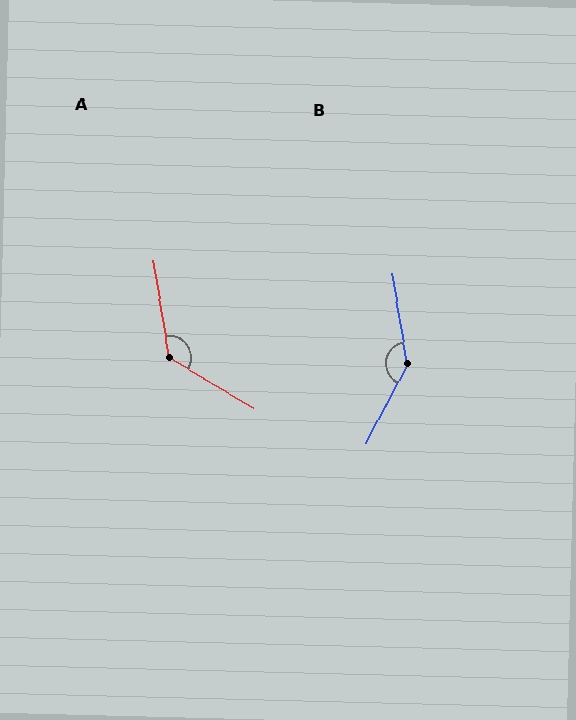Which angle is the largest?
B, at approximately 143 degrees.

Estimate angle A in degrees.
Approximately 130 degrees.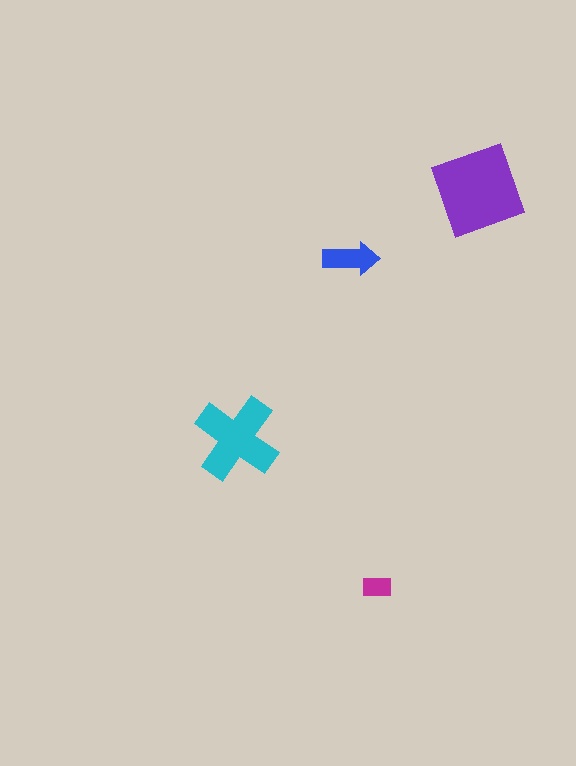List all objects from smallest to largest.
The magenta rectangle, the blue arrow, the cyan cross, the purple diamond.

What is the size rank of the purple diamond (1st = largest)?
1st.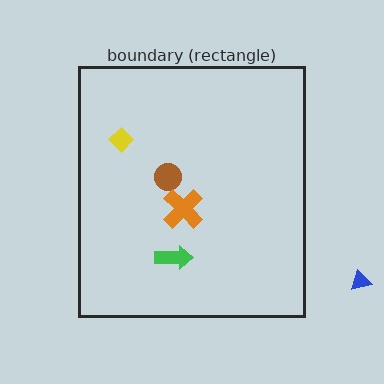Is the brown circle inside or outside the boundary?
Inside.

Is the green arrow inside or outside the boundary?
Inside.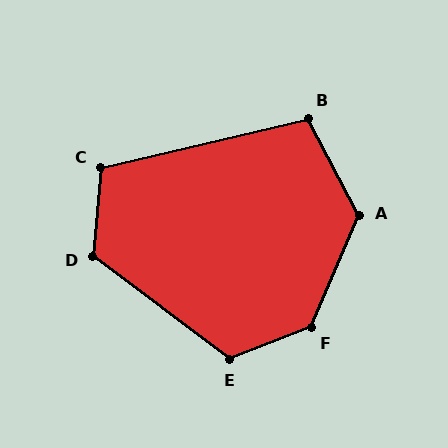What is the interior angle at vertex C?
Approximately 109 degrees (obtuse).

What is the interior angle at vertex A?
Approximately 130 degrees (obtuse).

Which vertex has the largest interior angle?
F, at approximately 134 degrees.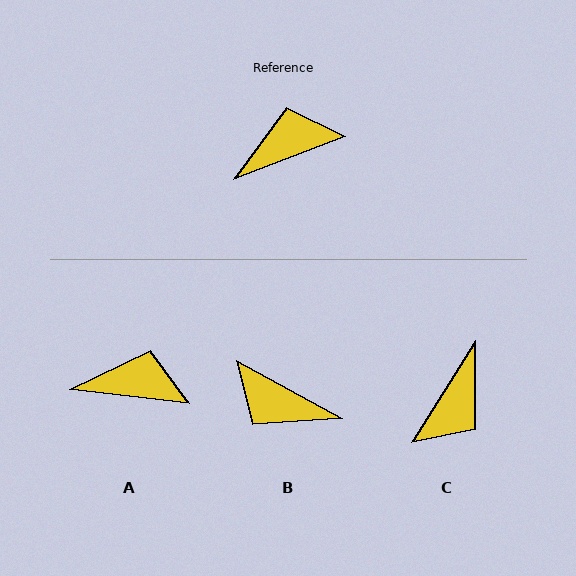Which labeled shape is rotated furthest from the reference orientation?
C, about 144 degrees away.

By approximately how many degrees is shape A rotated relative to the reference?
Approximately 28 degrees clockwise.